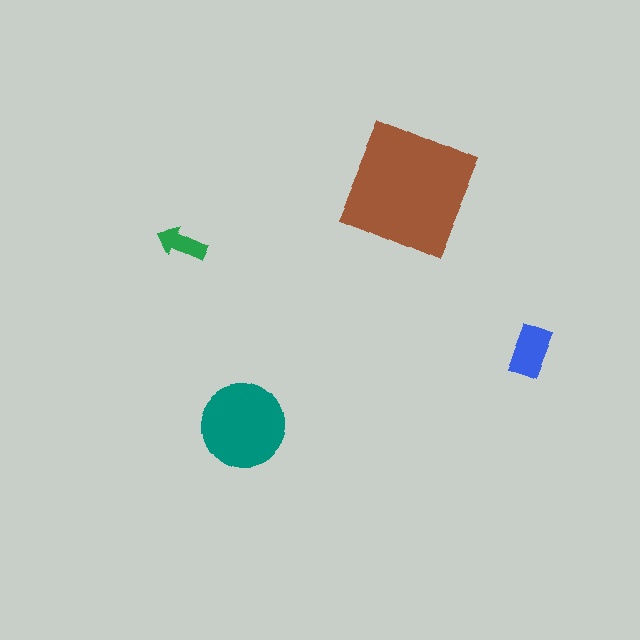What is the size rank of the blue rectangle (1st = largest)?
3rd.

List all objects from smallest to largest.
The green arrow, the blue rectangle, the teal circle, the brown square.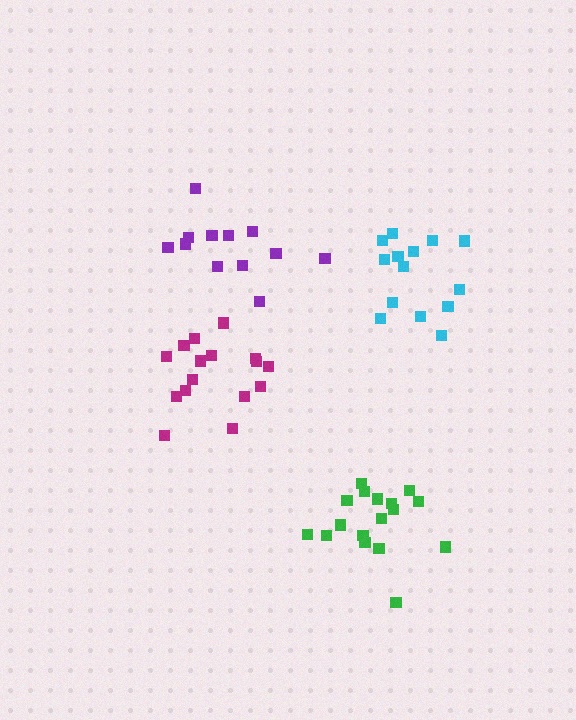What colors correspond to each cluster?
The clusters are colored: magenta, purple, green, cyan.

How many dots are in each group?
Group 1: 16 dots, Group 2: 12 dots, Group 3: 17 dots, Group 4: 14 dots (59 total).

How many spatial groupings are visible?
There are 4 spatial groupings.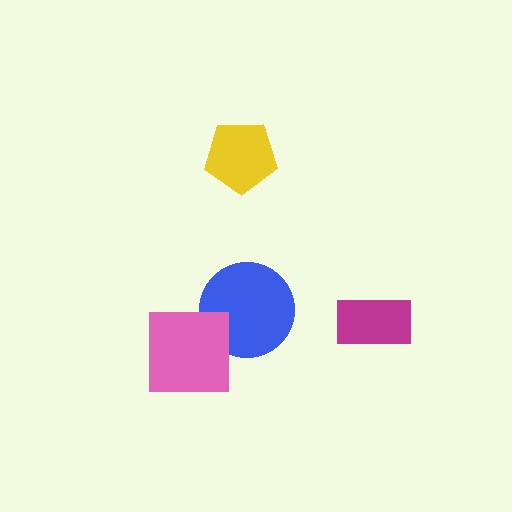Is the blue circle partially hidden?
Yes, it is partially covered by another shape.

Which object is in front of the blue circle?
The pink square is in front of the blue circle.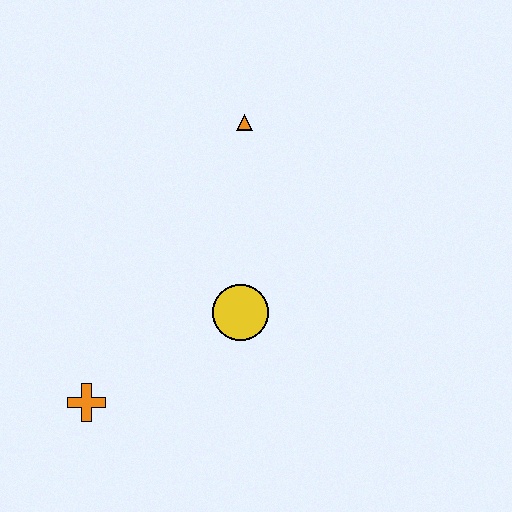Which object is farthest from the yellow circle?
The orange triangle is farthest from the yellow circle.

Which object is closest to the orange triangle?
The yellow circle is closest to the orange triangle.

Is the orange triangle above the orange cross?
Yes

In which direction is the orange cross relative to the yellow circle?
The orange cross is to the left of the yellow circle.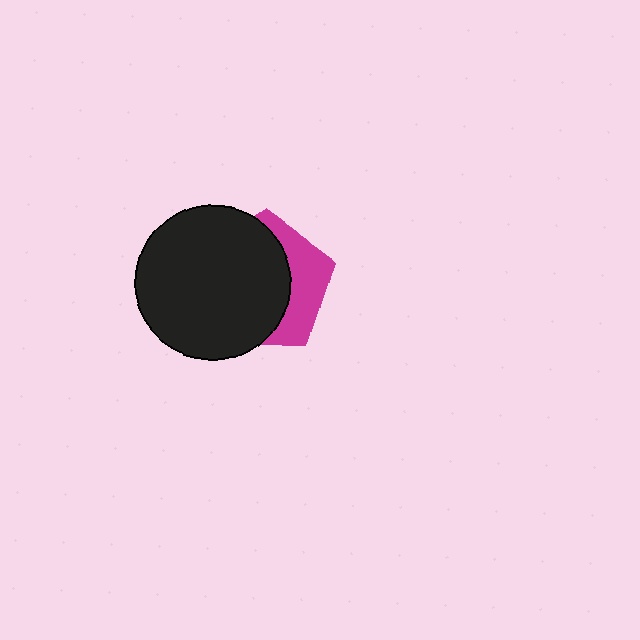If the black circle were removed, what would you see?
You would see the complete magenta pentagon.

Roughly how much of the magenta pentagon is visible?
A small part of it is visible (roughly 34%).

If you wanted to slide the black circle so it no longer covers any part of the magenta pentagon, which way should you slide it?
Slide it left — that is the most direct way to separate the two shapes.